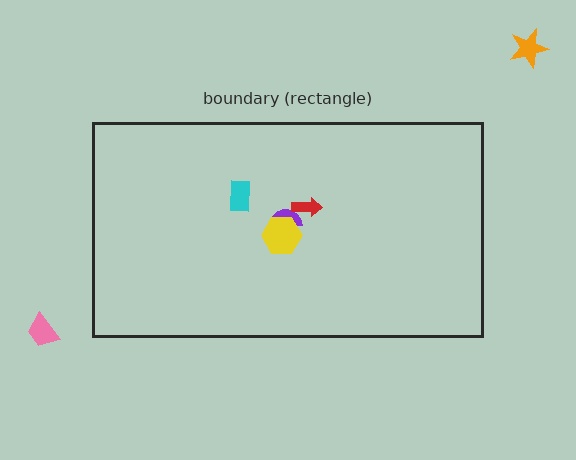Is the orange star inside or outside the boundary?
Outside.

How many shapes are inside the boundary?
4 inside, 2 outside.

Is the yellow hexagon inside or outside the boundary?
Inside.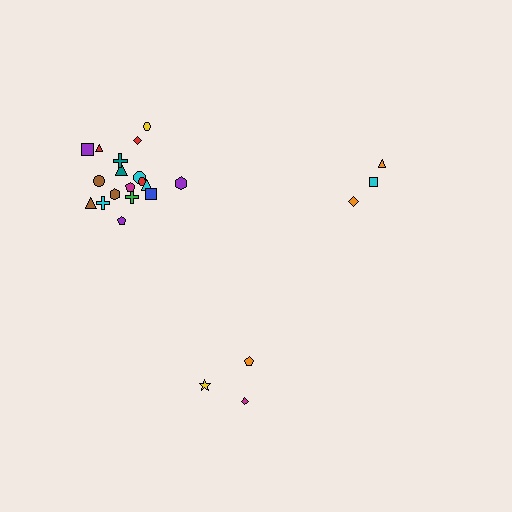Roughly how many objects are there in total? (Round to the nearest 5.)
Roughly 25 objects in total.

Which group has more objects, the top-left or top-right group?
The top-left group.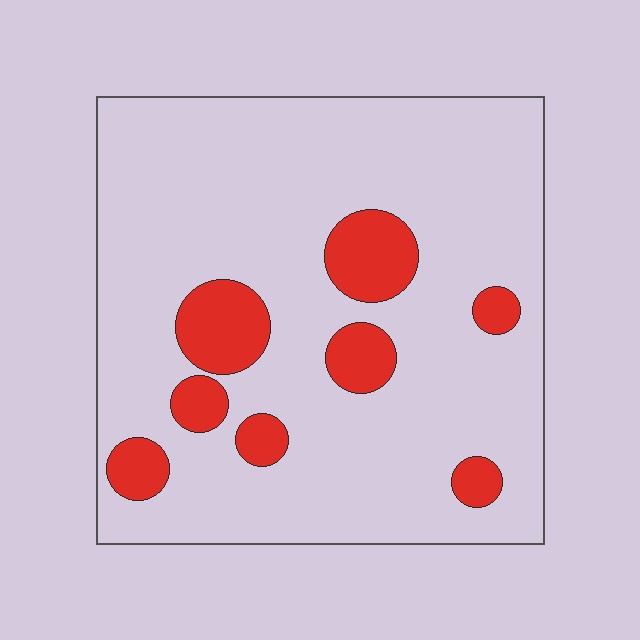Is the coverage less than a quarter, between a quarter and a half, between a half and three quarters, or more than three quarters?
Less than a quarter.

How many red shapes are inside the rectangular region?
8.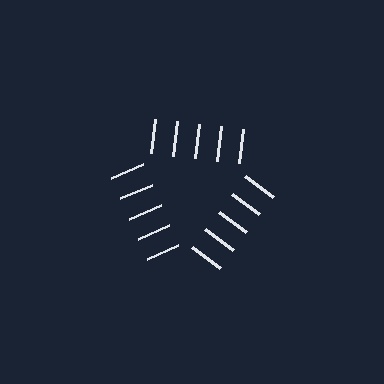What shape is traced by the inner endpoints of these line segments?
An illusory triangle — the line segments terminate on its edges but no continuous stroke is drawn.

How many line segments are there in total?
15 — 5 along each of the 3 edges.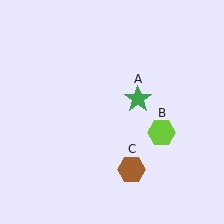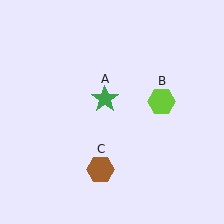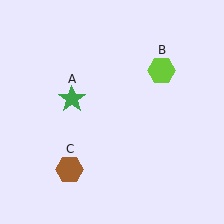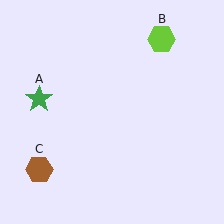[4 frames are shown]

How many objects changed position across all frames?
3 objects changed position: green star (object A), lime hexagon (object B), brown hexagon (object C).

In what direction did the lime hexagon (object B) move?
The lime hexagon (object B) moved up.